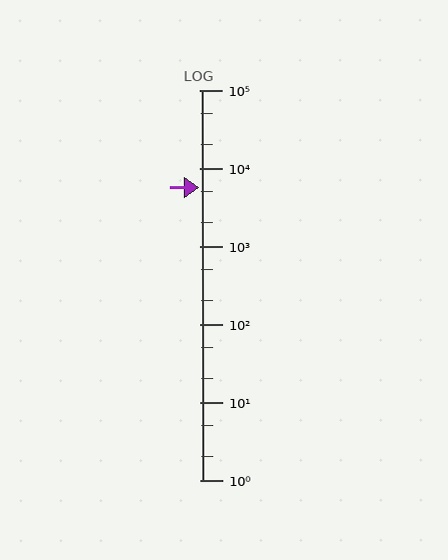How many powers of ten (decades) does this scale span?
The scale spans 5 decades, from 1 to 100000.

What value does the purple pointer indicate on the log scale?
The pointer indicates approximately 5600.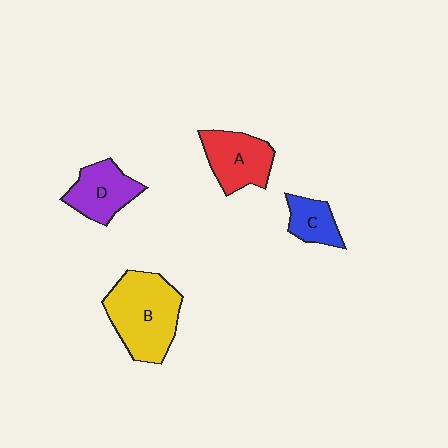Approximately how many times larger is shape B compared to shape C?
Approximately 2.5 times.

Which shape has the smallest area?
Shape C (blue).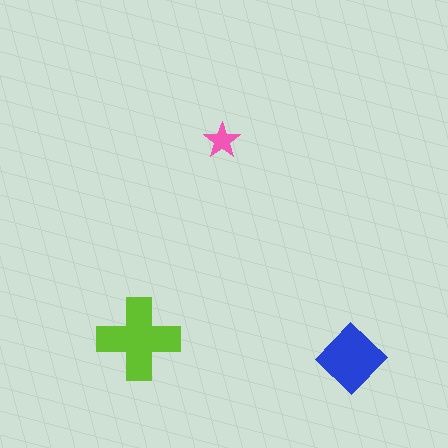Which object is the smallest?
The pink star.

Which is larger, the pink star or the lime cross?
The lime cross.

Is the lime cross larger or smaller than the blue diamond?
Larger.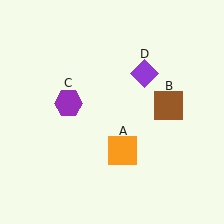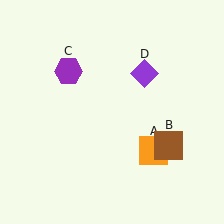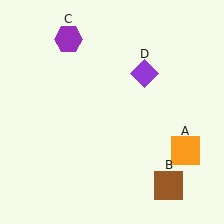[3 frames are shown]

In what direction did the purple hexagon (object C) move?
The purple hexagon (object C) moved up.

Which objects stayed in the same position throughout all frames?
Purple diamond (object D) remained stationary.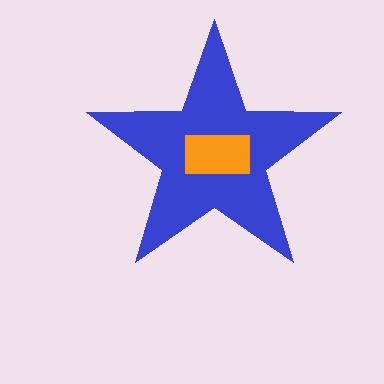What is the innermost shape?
The orange rectangle.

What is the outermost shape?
The blue star.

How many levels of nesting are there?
2.